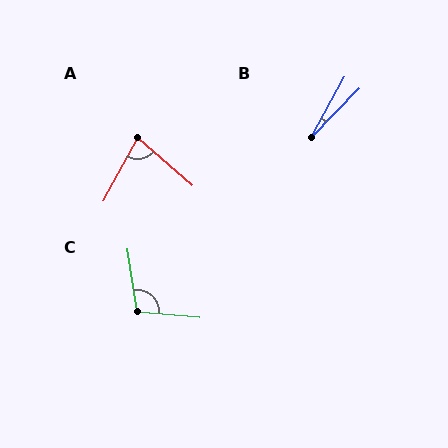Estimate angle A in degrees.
Approximately 78 degrees.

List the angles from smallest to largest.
B (15°), A (78°), C (104°).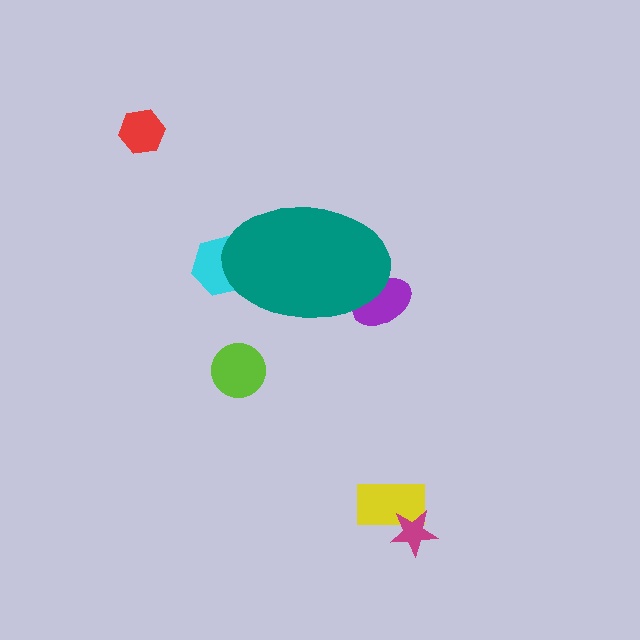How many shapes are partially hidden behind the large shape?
2 shapes are partially hidden.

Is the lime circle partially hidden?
No, the lime circle is fully visible.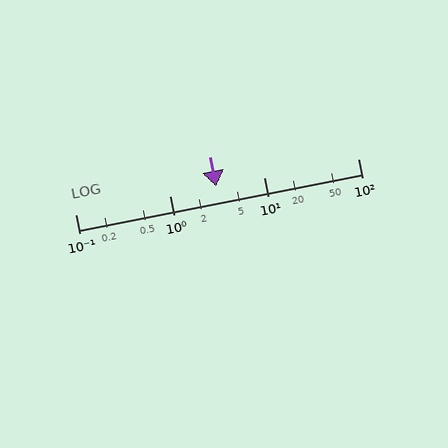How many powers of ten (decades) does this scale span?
The scale spans 3 decades, from 0.1 to 100.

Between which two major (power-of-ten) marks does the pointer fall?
The pointer is between 1 and 10.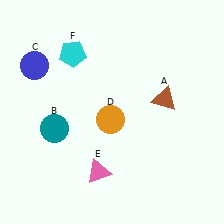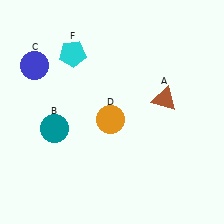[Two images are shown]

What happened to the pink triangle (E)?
The pink triangle (E) was removed in Image 2. It was in the bottom-left area of Image 1.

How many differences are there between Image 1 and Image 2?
There is 1 difference between the two images.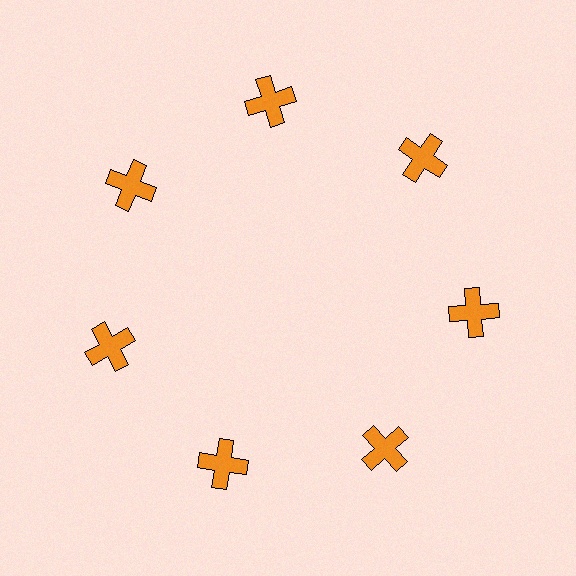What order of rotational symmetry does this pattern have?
This pattern has 7-fold rotational symmetry.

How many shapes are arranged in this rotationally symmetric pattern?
There are 7 shapes, arranged in 7 groups of 1.